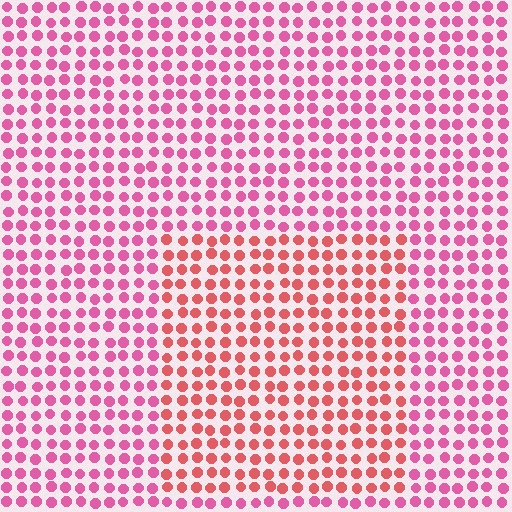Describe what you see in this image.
The image is filled with small pink elements in a uniform arrangement. A rectangle-shaped region is visible where the elements are tinted to a slightly different hue, forming a subtle color boundary.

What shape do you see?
I see a rectangle.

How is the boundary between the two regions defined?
The boundary is defined purely by a slight shift in hue (about 30 degrees). Spacing, size, and orientation are identical on both sides.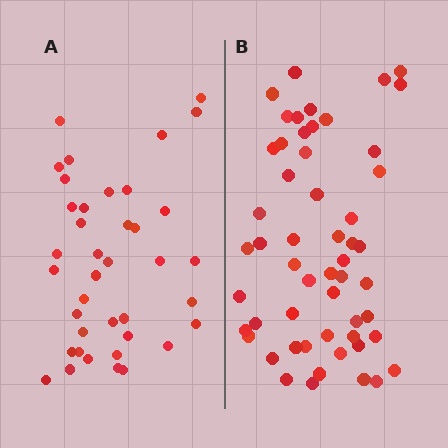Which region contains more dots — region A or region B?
Region B (the right region) has more dots.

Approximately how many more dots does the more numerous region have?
Region B has approximately 15 more dots than region A.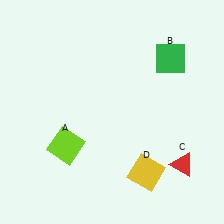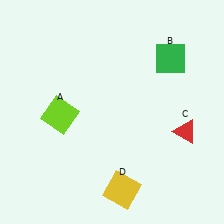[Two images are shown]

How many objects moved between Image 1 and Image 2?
3 objects moved between the two images.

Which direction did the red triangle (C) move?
The red triangle (C) moved up.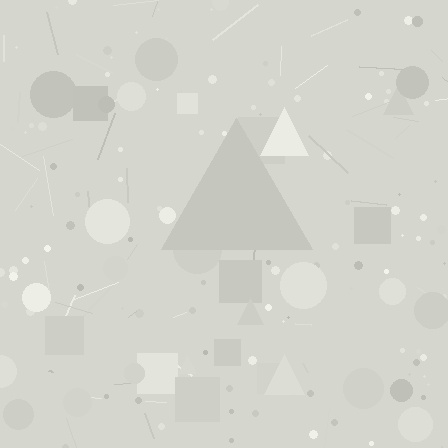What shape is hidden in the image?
A triangle is hidden in the image.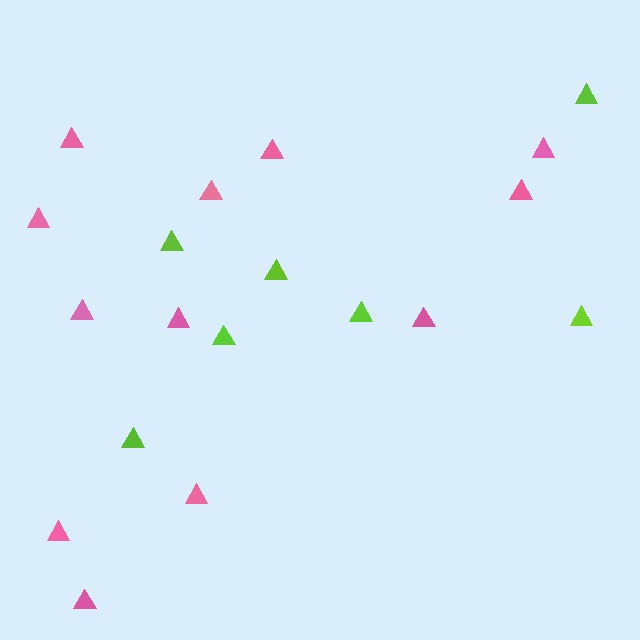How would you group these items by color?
There are 2 groups: one group of pink triangles (12) and one group of lime triangles (7).